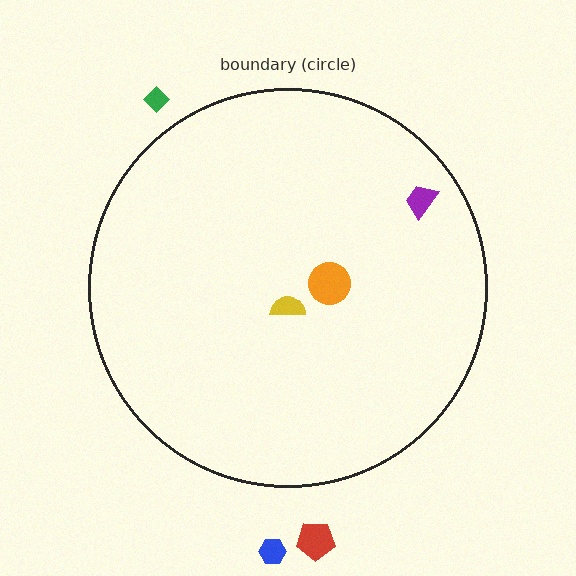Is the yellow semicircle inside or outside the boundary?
Inside.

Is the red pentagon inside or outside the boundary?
Outside.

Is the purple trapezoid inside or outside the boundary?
Inside.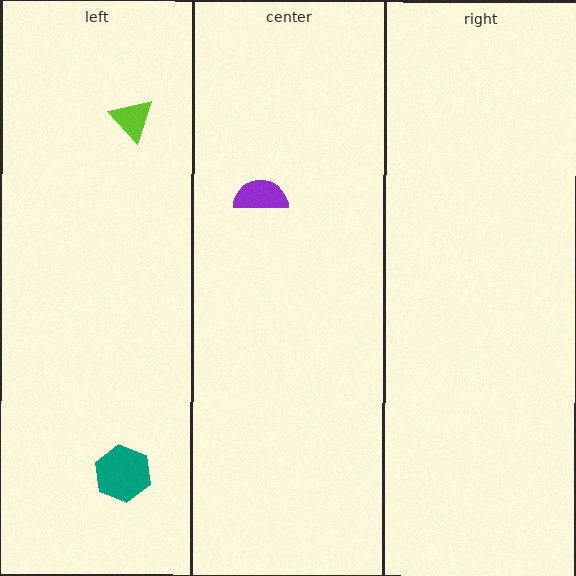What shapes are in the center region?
The purple semicircle.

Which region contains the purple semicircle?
The center region.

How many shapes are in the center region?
1.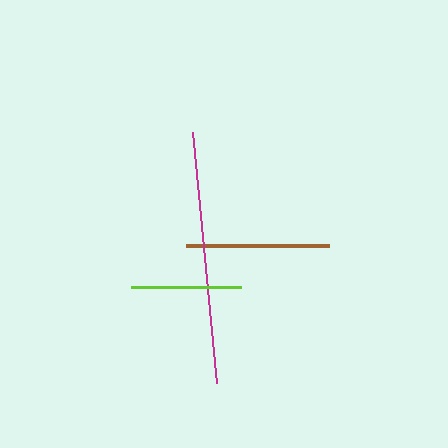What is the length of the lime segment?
The lime segment is approximately 110 pixels long.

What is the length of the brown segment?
The brown segment is approximately 143 pixels long.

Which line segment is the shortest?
The lime line is the shortest at approximately 110 pixels.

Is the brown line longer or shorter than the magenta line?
The magenta line is longer than the brown line.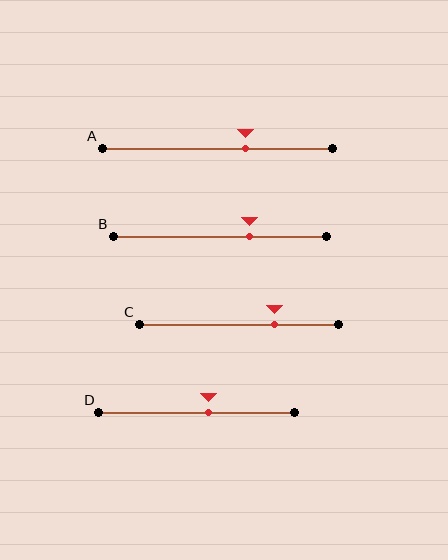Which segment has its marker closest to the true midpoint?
Segment D has its marker closest to the true midpoint.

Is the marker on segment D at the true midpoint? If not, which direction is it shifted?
No, the marker on segment D is shifted to the right by about 6% of the segment length.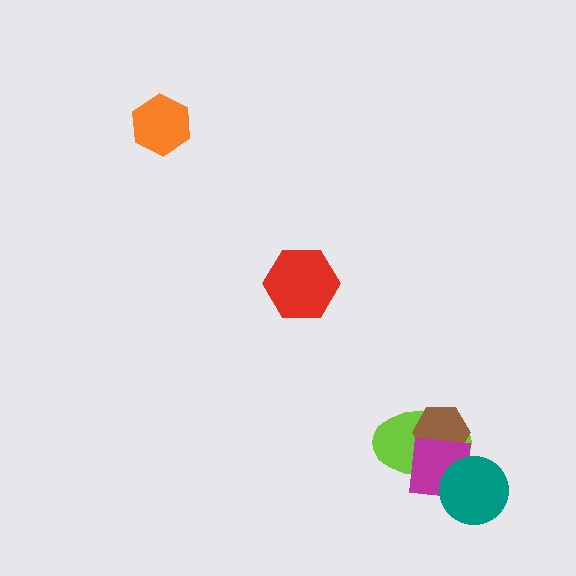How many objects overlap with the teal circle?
2 objects overlap with the teal circle.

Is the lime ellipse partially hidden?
Yes, it is partially covered by another shape.